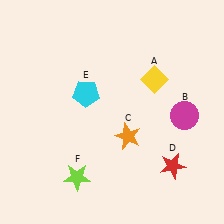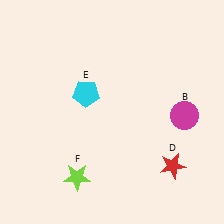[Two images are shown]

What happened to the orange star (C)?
The orange star (C) was removed in Image 2. It was in the bottom-right area of Image 1.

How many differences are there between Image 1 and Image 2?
There are 2 differences between the two images.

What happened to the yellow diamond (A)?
The yellow diamond (A) was removed in Image 2. It was in the top-right area of Image 1.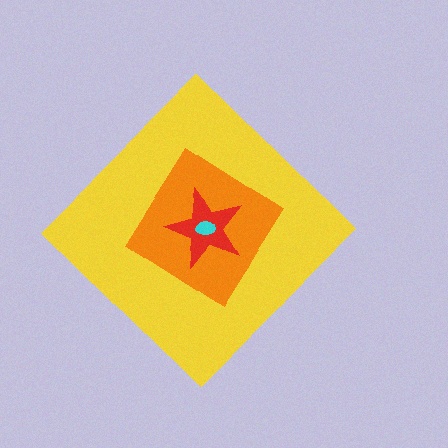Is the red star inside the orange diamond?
Yes.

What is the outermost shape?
The yellow diamond.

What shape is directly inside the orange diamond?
The red star.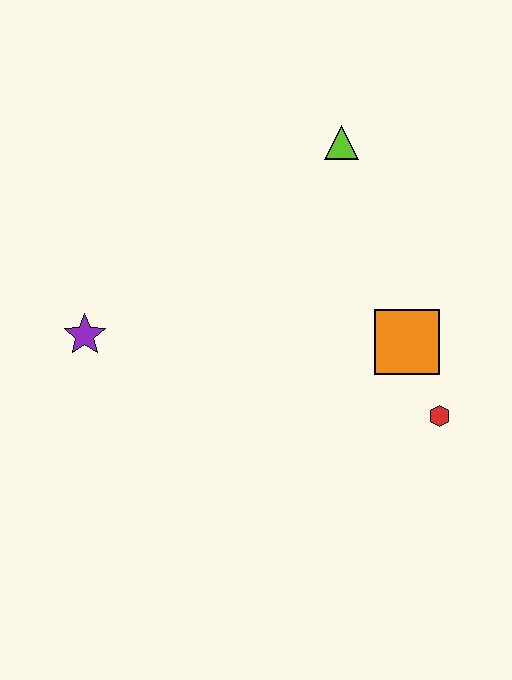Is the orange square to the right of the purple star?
Yes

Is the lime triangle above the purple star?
Yes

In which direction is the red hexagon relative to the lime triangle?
The red hexagon is below the lime triangle.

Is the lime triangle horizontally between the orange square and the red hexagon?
No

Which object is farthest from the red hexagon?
The purple star is farthest from the red hexagon.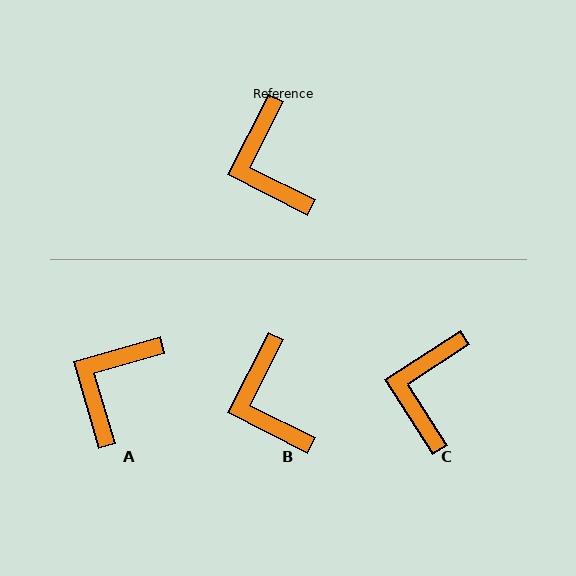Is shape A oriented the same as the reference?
No, it is off by about 47 degrees.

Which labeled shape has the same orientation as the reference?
B.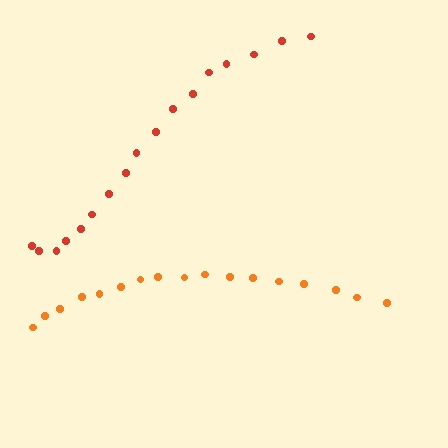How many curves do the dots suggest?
There are 2 distinct paths.